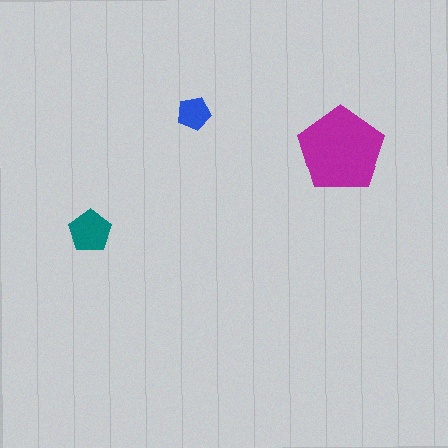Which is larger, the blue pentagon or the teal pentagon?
The teal one.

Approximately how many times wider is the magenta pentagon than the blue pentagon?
About 2.5 times wider.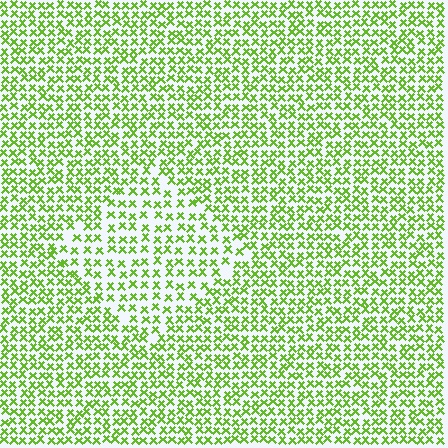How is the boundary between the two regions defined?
The boundary is defined by a change in element density (approximately 1.6x ratio). All elements are the same color, size, and shape.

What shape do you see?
I see a diamond.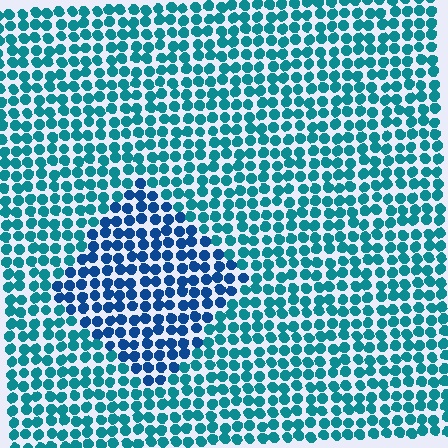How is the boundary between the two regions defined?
The boundary is defined purely by a slight shift in hue (about 31 degrees). Spacing, size, and orientation are identical on both sides.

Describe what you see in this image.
The image is filled with small teal elements in a uniform arrangement. A diamond-shaped region is visible where the elements are tinted to a slightly different hue, forming a subtle color boundary.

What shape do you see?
I see a diamond.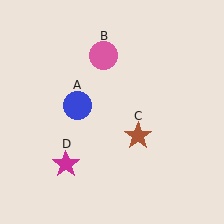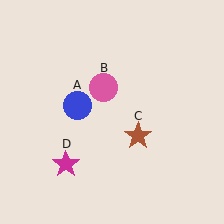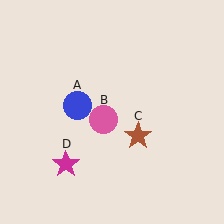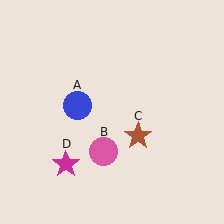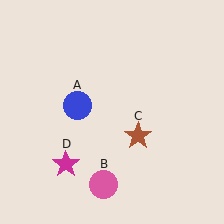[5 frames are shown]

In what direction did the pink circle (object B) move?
The pink circle (object B) moved down.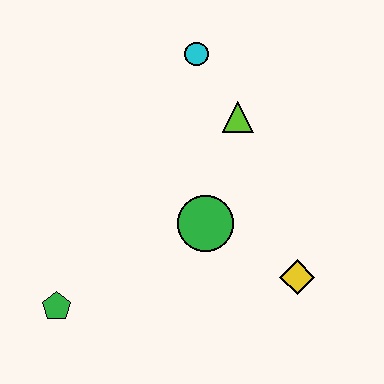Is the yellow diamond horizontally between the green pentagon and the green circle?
No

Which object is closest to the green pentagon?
The green circle is closest to the green pentagon.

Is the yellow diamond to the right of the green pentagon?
Yes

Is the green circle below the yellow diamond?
No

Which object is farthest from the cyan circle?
The green pentagon is farthest from the cyan circle.